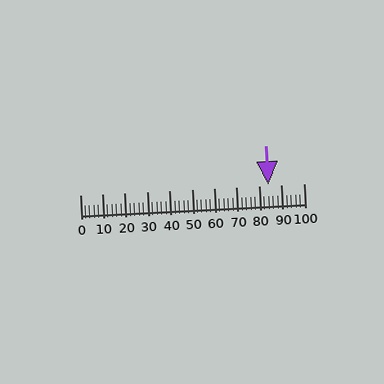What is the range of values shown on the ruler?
The ruler shows values from 0 to 100.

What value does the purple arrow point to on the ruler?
The purple arrow points to approximately 84.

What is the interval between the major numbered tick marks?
The major tick marks are spaced 10 units apart.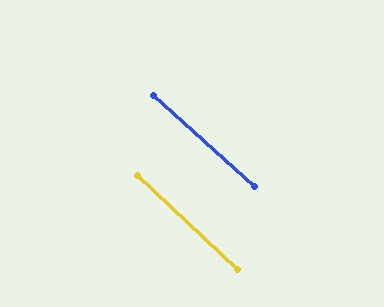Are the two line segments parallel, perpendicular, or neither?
Parallel — their directions differ by only 1.0°.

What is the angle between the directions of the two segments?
Approximately 1 degree.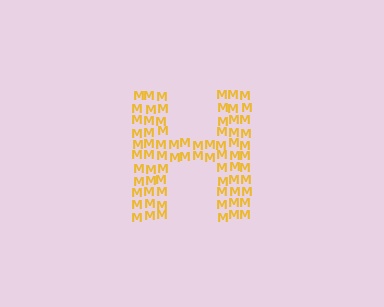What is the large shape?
The large shape is the letter H.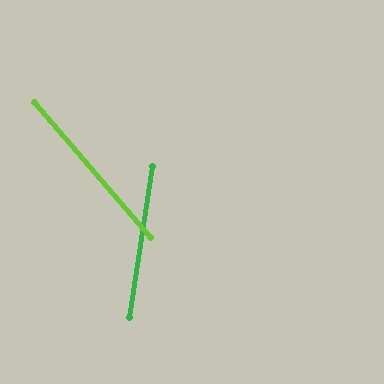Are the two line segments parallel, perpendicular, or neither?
Neither parallel nor perpendicular — they differ by about 49°.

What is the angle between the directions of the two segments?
Approximately 49 degrees.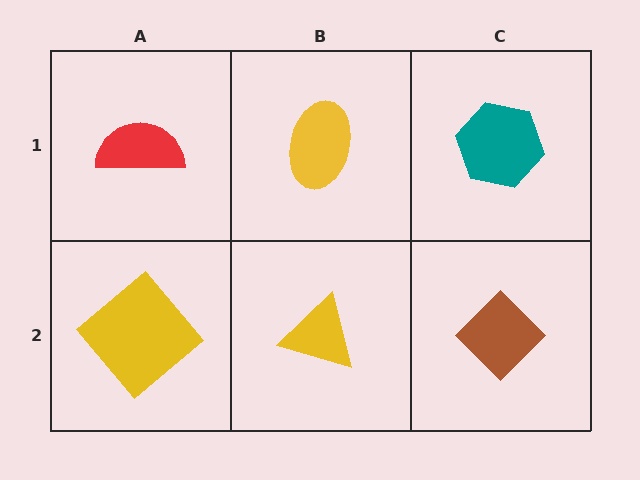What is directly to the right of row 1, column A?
A yellow ellipse.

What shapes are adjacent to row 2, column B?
A yellow ellipse (row 1, column B), a yellow diamond (row 2, column A), a brown diamond (row 2, column C).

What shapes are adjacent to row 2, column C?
A teal hexagon (row 1, column C), a yellow triangle (row 2, column B).